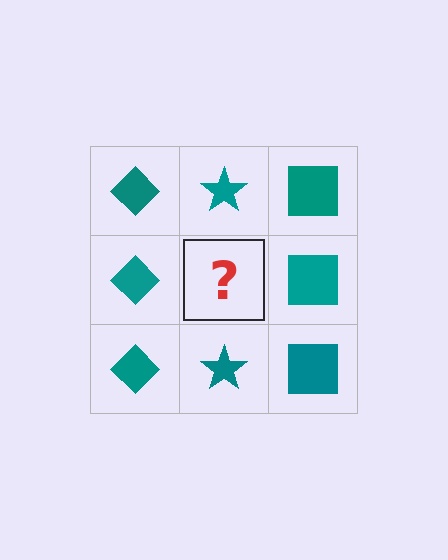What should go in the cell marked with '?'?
The missing cell should contain a teal star.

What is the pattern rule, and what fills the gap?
The rule is that each column has a consistent shape. The gap should be filled with a teal star.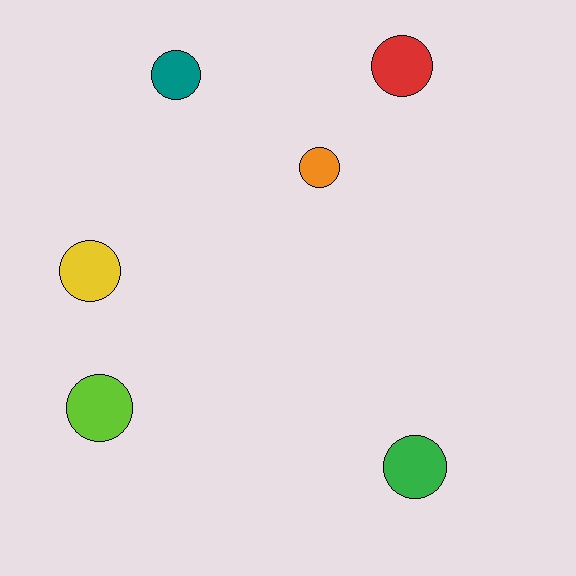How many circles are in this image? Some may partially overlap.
There are 6 circles.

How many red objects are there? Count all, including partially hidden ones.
There is 1 red object.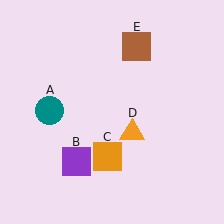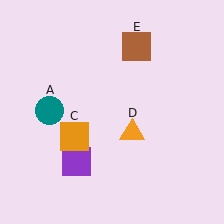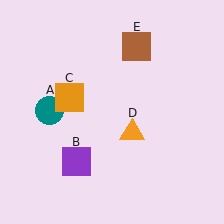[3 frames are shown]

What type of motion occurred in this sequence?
The orange square (object C) rotated clockwise around the center of the scene.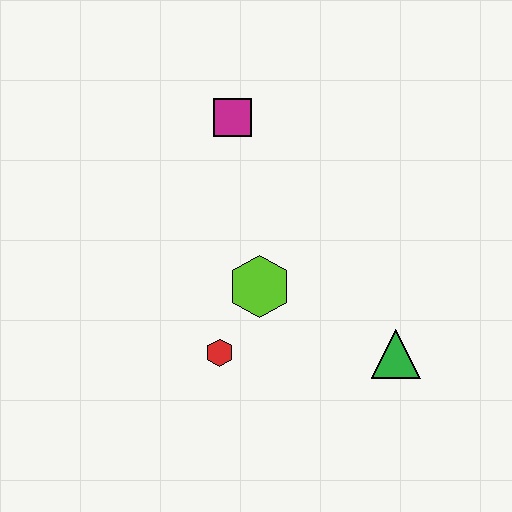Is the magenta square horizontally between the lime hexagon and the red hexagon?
Yes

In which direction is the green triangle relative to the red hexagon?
The green triangle is to the right of the red hexagon.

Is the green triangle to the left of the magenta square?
No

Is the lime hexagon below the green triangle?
No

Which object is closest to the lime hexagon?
The red hexagon is closest to the lime hexagon.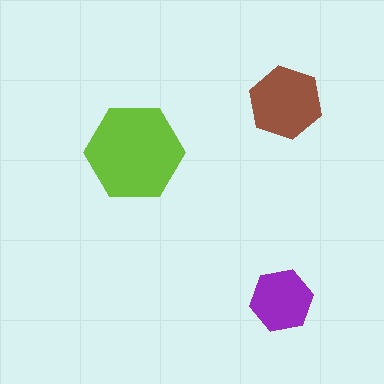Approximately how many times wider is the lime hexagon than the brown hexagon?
About 1.5 times wider.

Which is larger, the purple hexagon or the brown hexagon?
The brown one.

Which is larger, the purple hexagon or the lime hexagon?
The lime one.